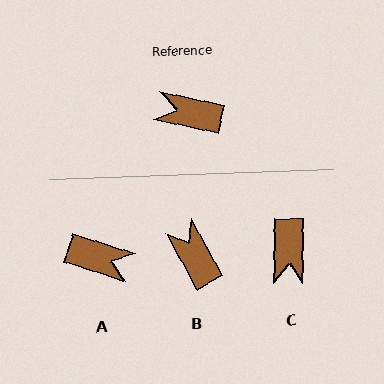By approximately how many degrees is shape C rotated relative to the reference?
Approximately 101 degrees counter-clockwise.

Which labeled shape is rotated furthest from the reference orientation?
A, about 174 degrees away.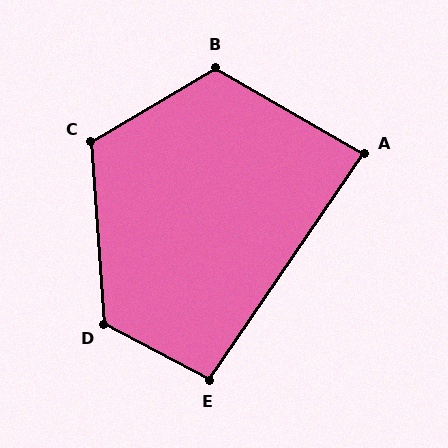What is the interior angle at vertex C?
Approximately 117 degrees (obtuse).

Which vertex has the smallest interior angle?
A, at approximately 86 degrees.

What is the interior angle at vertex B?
Approximately 119 degrees (obtuse).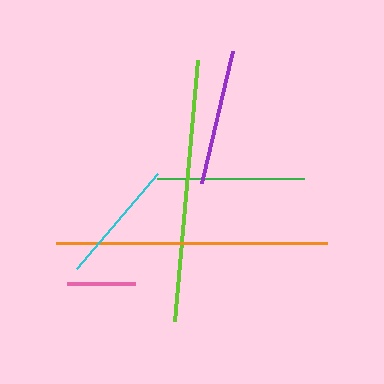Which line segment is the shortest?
The pink line is the shortest at approximately 69 pixels.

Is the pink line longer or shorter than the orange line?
The orange line is longer than the pink line.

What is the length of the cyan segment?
The cyan segment is approximately 124 pixels long.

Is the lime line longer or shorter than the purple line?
The lime line is longer than the purple line.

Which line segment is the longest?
The orange line is the longest at approximately 271 pixels.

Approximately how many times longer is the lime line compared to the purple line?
The lime line is approximately 1.9 times the length of the purple line.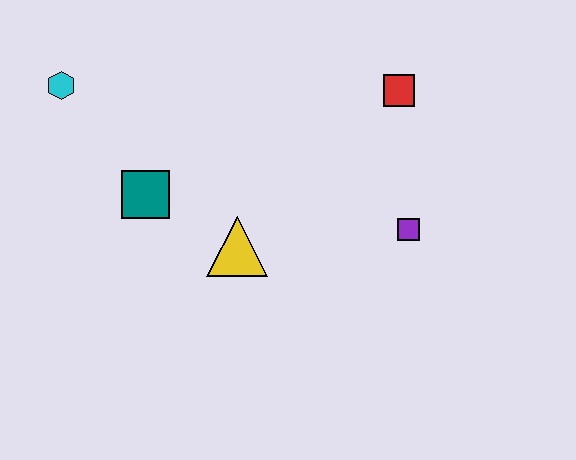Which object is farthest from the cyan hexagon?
The purple square is farthest from the cyan hexagon.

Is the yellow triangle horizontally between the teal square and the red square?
Yes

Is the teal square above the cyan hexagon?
No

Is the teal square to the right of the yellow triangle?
No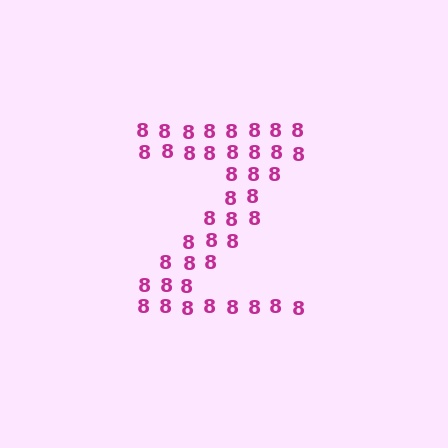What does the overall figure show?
The overall figure shows the letter Z.